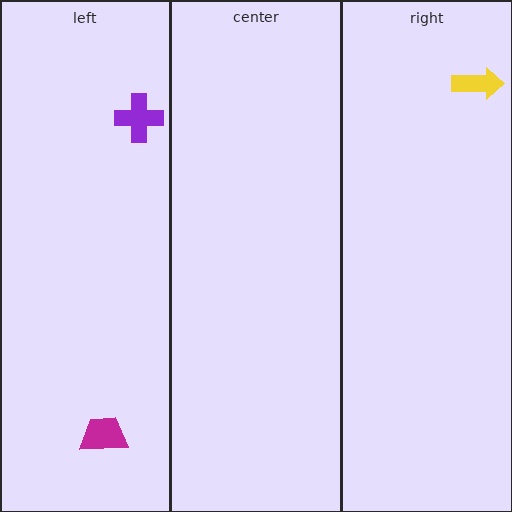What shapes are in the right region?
The yellow arrow.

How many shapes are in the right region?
1.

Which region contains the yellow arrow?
The right region.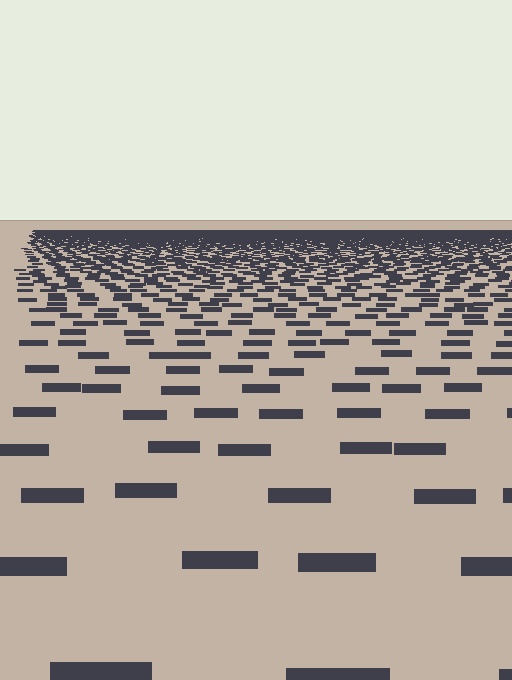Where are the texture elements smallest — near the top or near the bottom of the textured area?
Near the top.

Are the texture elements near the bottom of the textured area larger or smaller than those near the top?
Larger. Near the bottom, elements are closer to the viewer and appear at a bigger on-screen size.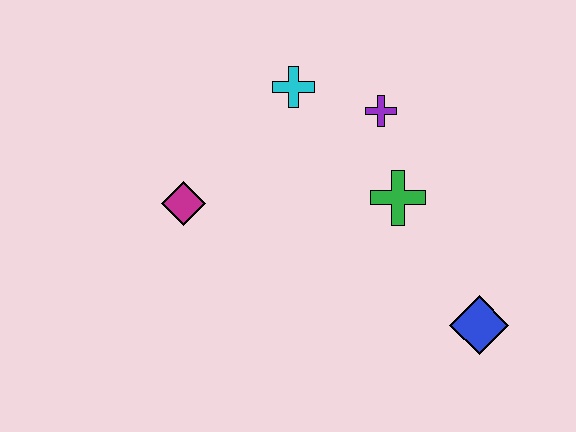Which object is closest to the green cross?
The purple cross is closest to the green cross.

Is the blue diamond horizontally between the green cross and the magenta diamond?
No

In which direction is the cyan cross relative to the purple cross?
The cyan cross is to the left of the purple cross.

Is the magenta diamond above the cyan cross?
No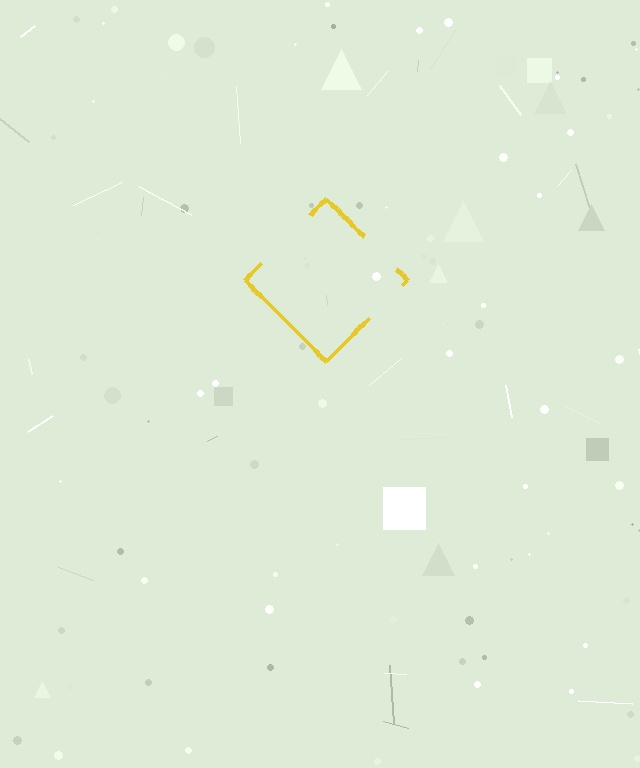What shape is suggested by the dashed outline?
The dashed outline suggests a diamond.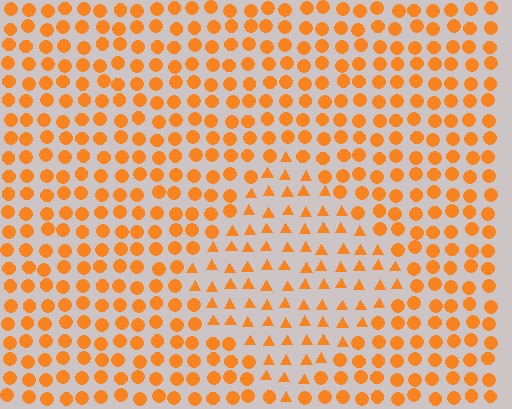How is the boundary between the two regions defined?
The boundary is defined by a change in element shape: triangles inside vs. circles outside. All elements share the same color and spacing.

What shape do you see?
I see a diamond.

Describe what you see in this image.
The image is filled with small orange elements arranged in a uniform grid. A diamond-shaped region contains triangles, while the surrounding area contains circles. The boundary is defined purely by the change in element shape.